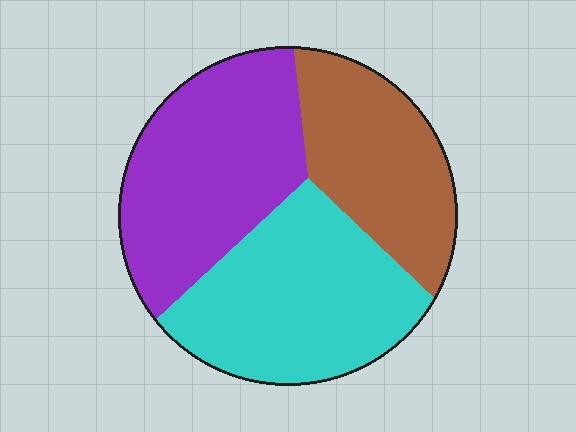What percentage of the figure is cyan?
Cyan takes up between a quarter and a half of the figure.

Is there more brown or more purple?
Purple.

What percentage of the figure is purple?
Purple takes up about three eighths (3/8) of the figure.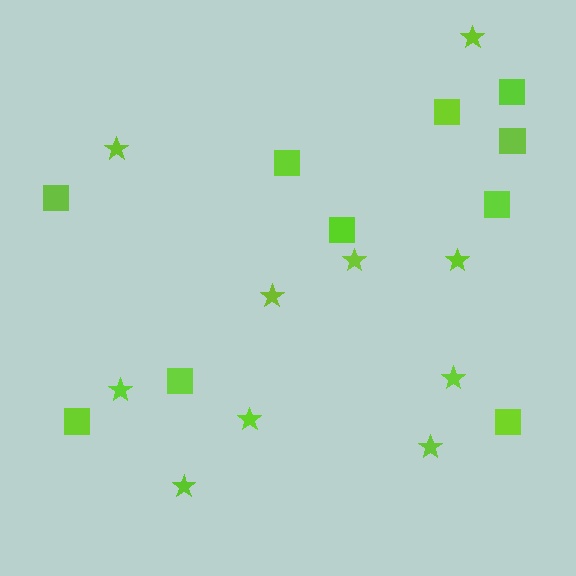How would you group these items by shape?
There are 2 groups: one group of squares (10) and one group of stars (10).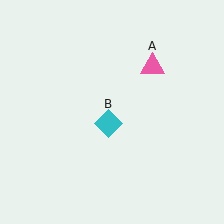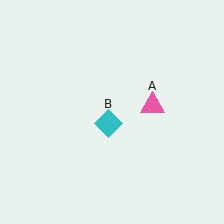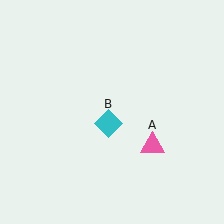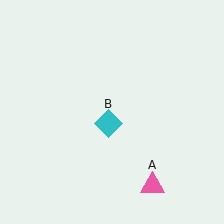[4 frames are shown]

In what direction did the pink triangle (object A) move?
The pink triangle (object A) moved down.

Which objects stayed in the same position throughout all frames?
Cyan diamond (object B) remained stationary.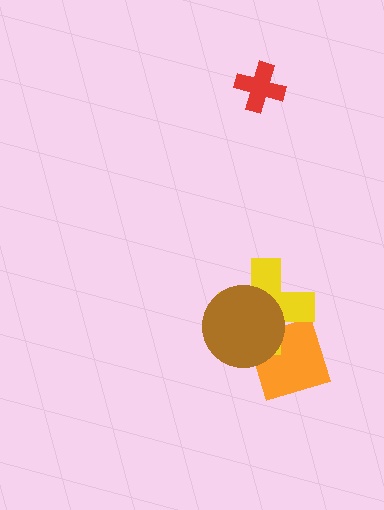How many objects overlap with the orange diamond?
2 objects overlap with the orange diamond.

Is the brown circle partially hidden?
No, no other shape covers it.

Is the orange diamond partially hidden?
Yes, it is partially covered by another shape.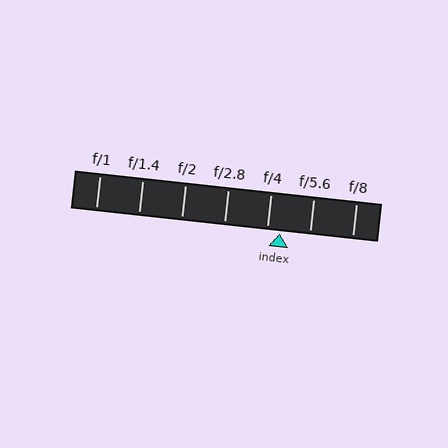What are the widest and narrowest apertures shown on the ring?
The widest aperture shown is f/1 and the narrowest is f/8.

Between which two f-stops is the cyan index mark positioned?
The index mark is between f/4 and f/5.6.